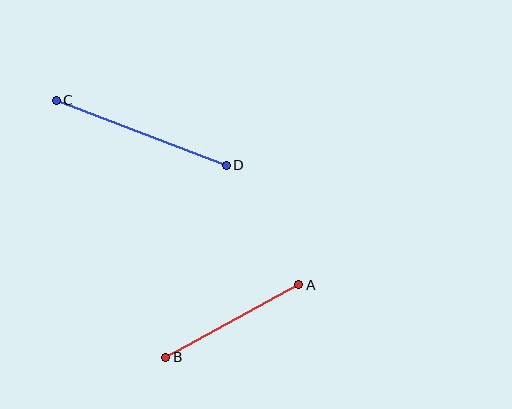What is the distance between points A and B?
The distance is approximately 151 pixels.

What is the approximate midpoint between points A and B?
The midpoint is at approximately (232, 321) pixels.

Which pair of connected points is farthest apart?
Points C and D are farthest apart.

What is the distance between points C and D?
The distance is approximately 182 pixels.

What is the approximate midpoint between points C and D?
The midpoint is at approximately (141, 133) pixels.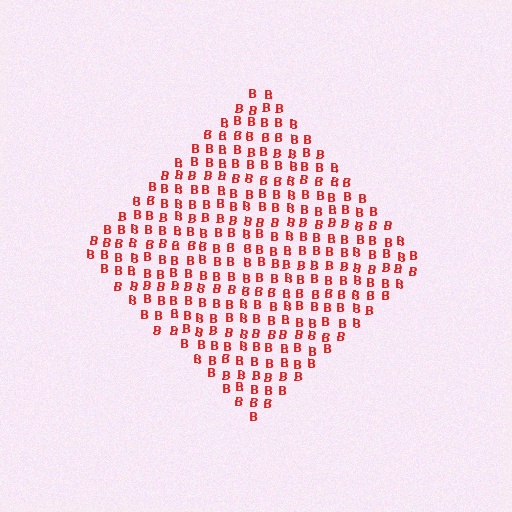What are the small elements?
The small elements are letter B's.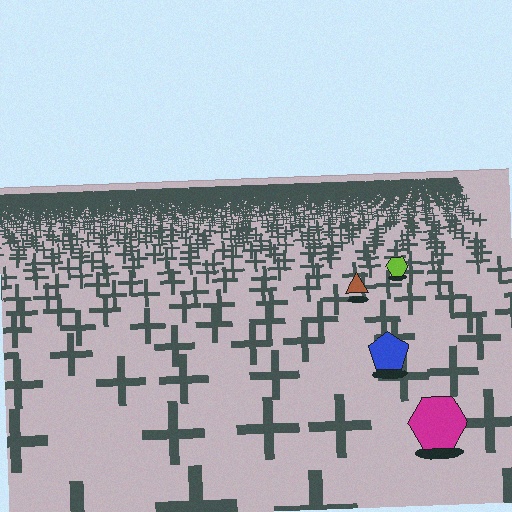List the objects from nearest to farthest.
From nearest to farthest: the magenta hexagon, the blue pentagon, the brown triangle, the lime hexagon.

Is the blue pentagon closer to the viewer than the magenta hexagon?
No. The magenta hexagon is closer — you can tell from the texture gradient: the ground texture is coarser near it.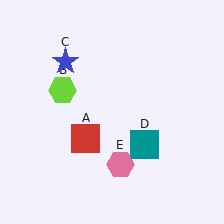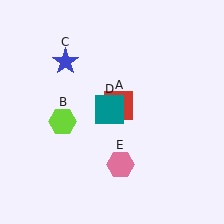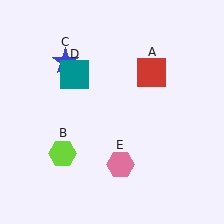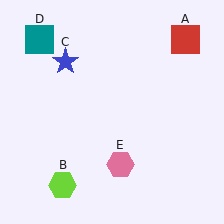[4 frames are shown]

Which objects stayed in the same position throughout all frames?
Blue star (object C) and pink hexagon (object E) remained stationary.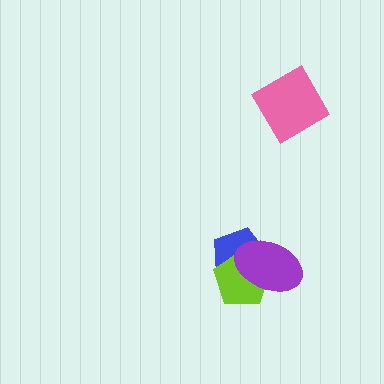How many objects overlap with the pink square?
0 objects overlap with the pink square.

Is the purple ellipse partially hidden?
No, no other shape covers it.